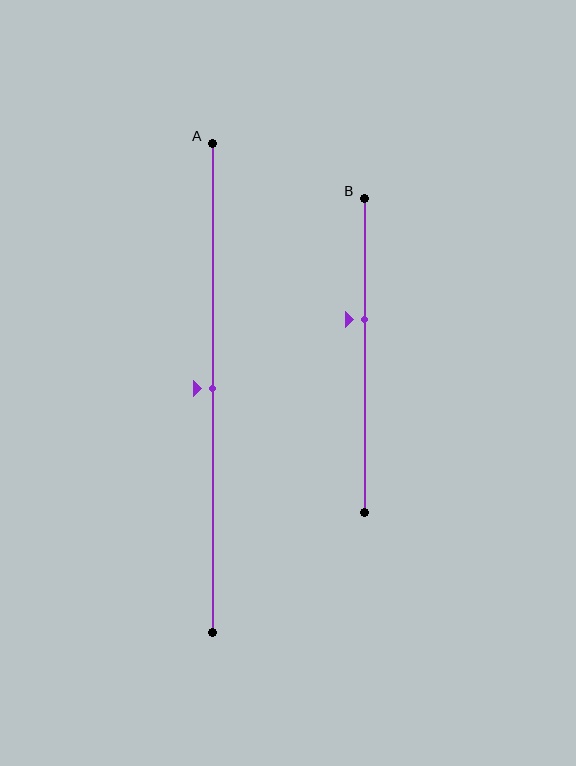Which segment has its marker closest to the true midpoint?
Segment A has its marker closest to the true midpoint.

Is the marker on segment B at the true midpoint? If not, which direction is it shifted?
No, the marker on segment B is shifted upward by about 11% of the segment length.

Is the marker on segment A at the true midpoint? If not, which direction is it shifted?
Yes, the marker on segment A is at the true midpoint.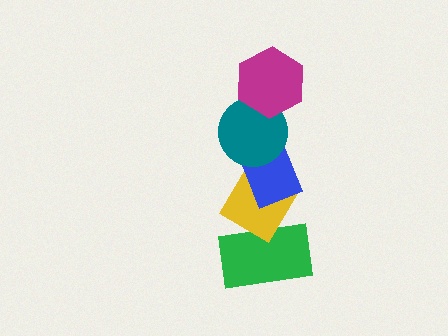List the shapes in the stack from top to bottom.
From top to bottom: the magenta hexagon, the teal circle, the blue rectangle, the yellow diamond, the green rectangle.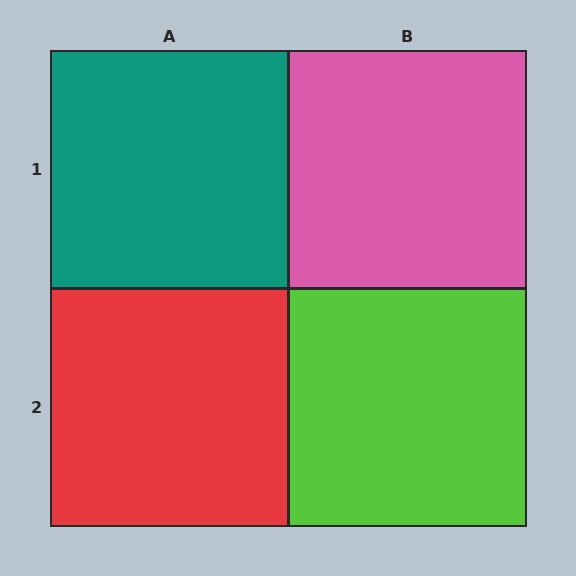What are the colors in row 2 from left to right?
Red, lime.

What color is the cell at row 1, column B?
Pink.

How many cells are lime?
1 cell is lime.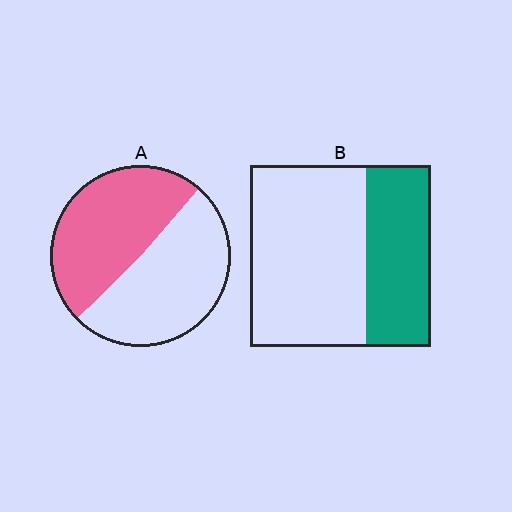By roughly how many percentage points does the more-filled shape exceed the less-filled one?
By roughly 15 percentage points (A over B).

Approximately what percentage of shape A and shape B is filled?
A is approximately 50% and B is approximately 35%.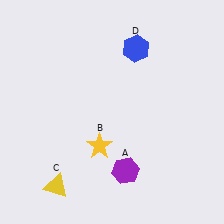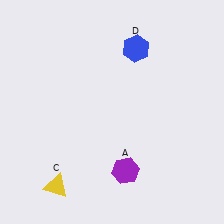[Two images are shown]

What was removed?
The yellow star (B) was removed in Image 2.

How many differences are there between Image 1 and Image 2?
There is 1 difference between the two images.